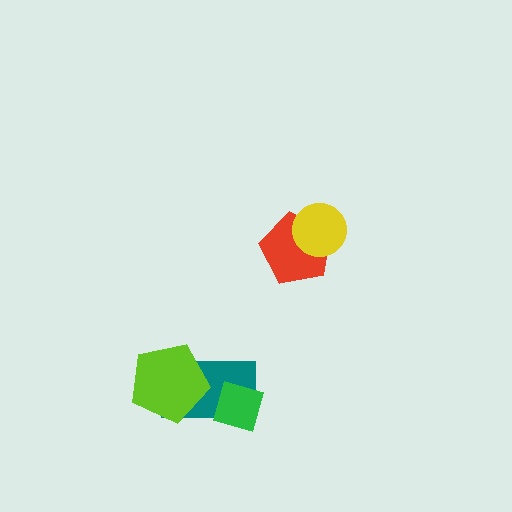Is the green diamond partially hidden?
No, no other shape covers it.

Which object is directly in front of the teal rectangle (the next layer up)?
The green diamond is directly in front of the teal rectangle.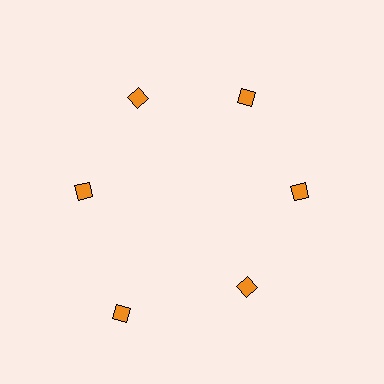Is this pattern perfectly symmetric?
No. The 6 orange diamonds are arranged in a ring, but one element near the 7 o'clock position is pushed outward from the center, breaking the 6-fold rotational symmetry.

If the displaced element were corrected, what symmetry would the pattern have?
It would have 6-fold rotational symmetry — the pattern would map onto itself every 60 degrees.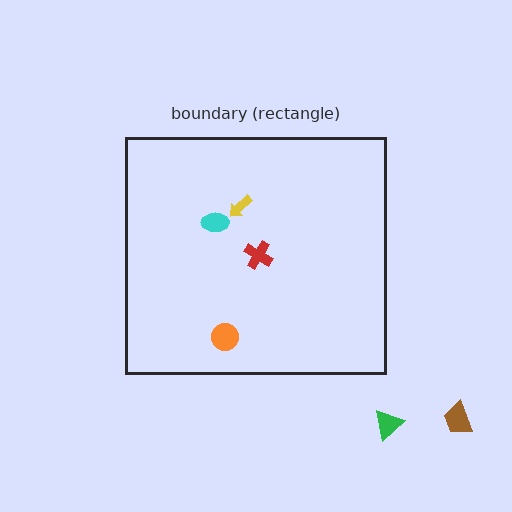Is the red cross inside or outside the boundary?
Inside.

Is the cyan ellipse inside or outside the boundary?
Inside.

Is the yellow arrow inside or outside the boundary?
Inside.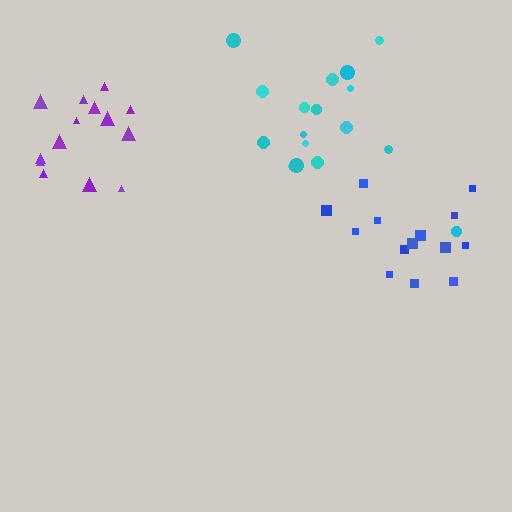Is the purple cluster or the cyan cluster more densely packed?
Purple.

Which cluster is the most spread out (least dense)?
Cyan.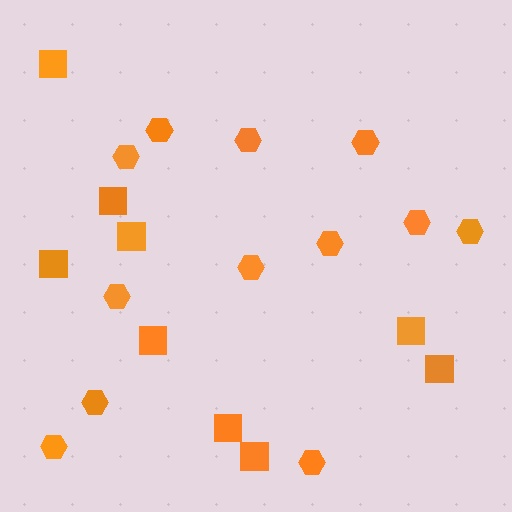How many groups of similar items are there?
There are 2 groups: one group of squares (9) and one group of hexagons (12).